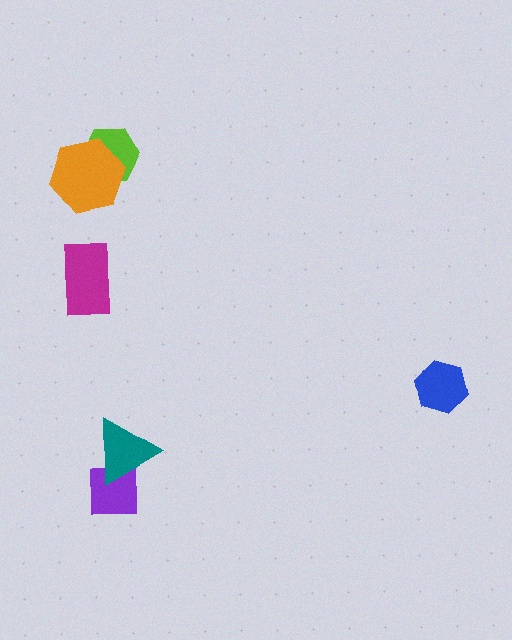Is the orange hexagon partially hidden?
No, no other shape covers it.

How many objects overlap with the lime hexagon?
1 object overlaps with the lime hexagon.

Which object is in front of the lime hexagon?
The orange hexagon is in front of the lime hexagon.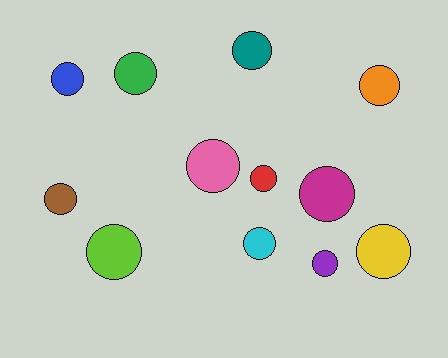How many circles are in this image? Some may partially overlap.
There are 12 circles.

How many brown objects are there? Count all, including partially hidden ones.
There is 1 brown object.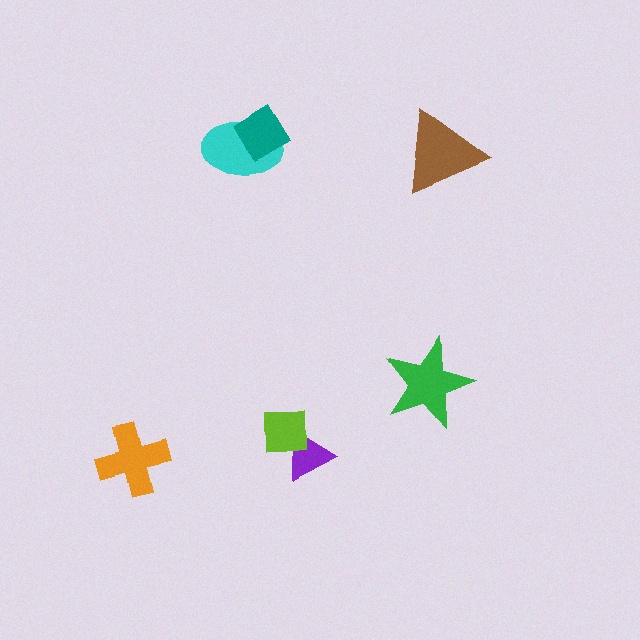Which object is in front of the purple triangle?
The lime square is in front of the purple triangle.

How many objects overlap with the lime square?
1 object overlaps with the lime square.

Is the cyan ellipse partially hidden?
Yes, it is partially covered by another shape.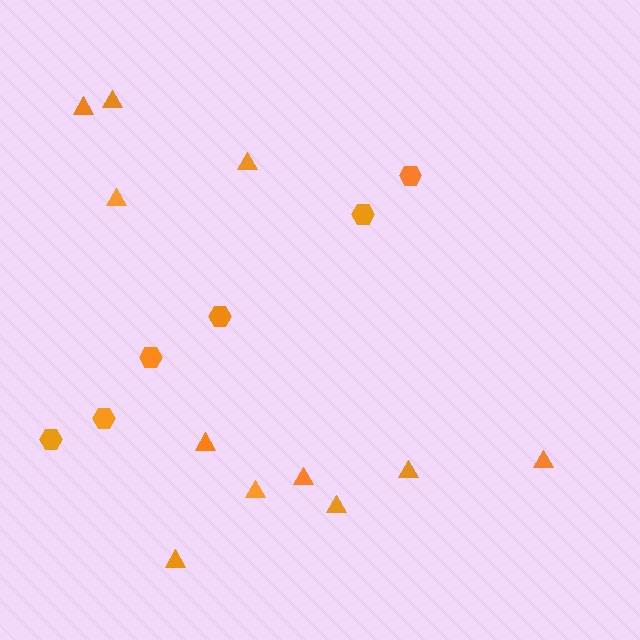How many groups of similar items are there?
There are 2 groups: one group of triangles (11) and one group of hexagons (6).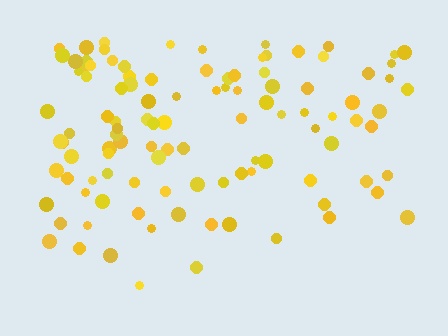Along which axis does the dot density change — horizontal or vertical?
Vertical.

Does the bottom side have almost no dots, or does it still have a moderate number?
Still a moderate number, just noticeably fewer than the top.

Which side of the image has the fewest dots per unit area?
The bottom.